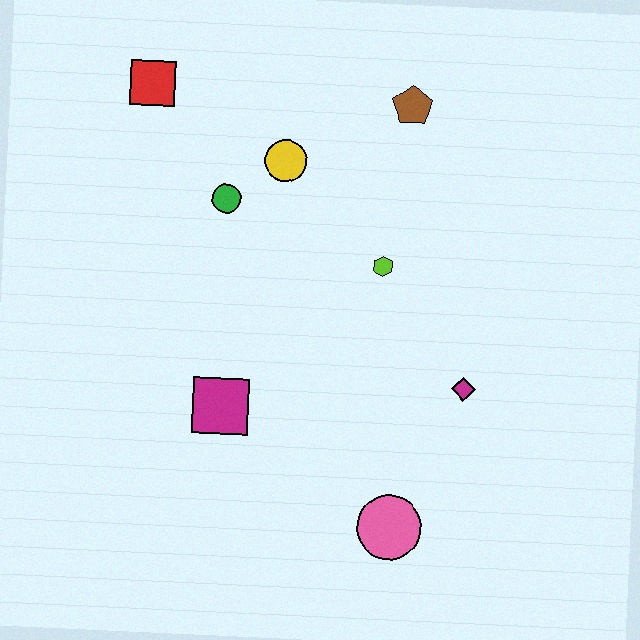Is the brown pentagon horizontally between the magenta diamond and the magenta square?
Yes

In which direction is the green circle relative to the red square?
The green circle is below the red square.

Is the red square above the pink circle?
Yes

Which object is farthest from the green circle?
The pink circle is farthest from the green circle.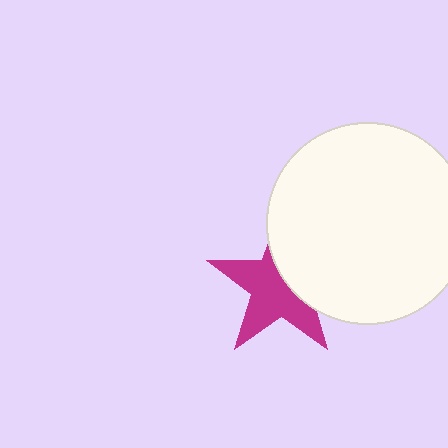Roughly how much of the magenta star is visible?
About half of it is visible (roughly 61%).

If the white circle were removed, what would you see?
You would see the complete magenta star.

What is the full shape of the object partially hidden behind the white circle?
The partially hidden object is a magenta star.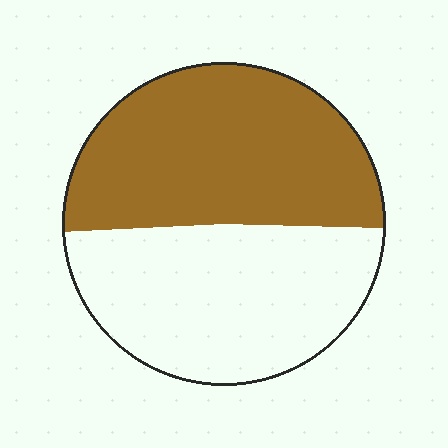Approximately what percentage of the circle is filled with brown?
Approximately 50%.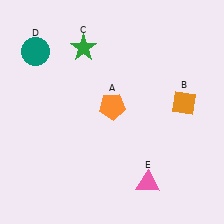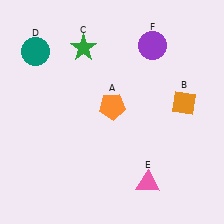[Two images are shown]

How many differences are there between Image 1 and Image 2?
There is 1 difference between the two images.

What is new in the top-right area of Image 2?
A purple circle (F) was added in the top-right area of Image 2.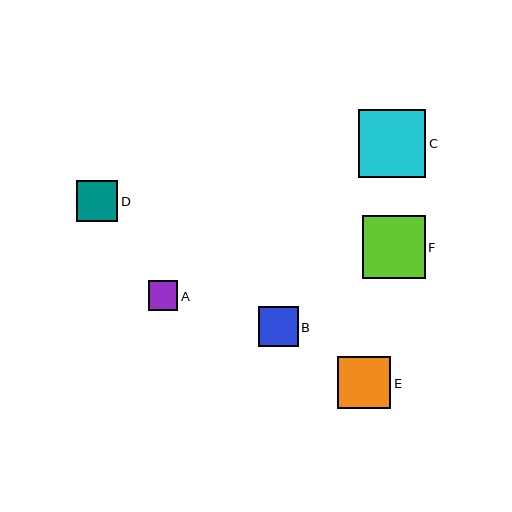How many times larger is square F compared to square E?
Square F is approximately 1.2 times the size of square E.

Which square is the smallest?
Square A is the smallest with a size of approximately 30 pixels.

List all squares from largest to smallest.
From largest to smallest: C, F, E, D, B, A.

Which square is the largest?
Square C is the largest with a size of approximately 68 pixels.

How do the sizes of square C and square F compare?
Square C and square F are approximately the same size.